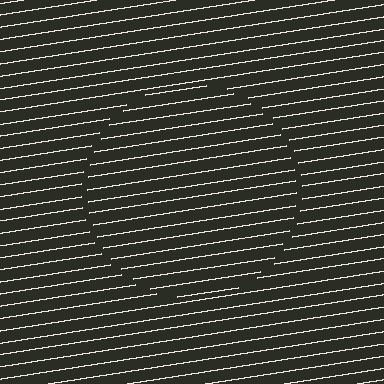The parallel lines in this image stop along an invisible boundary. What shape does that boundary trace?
An illusory circle. The interior of the shape contains the same grating, shifted by half a period — the contour is defined by the phase discontinuity where line-ends from the inner and outer gratings abut.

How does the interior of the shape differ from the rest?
The interior of the shape contains the same grating, shifted by half a period — the contour is defined by the phase discontinuity where line-ends from the inner and outer gratings abut.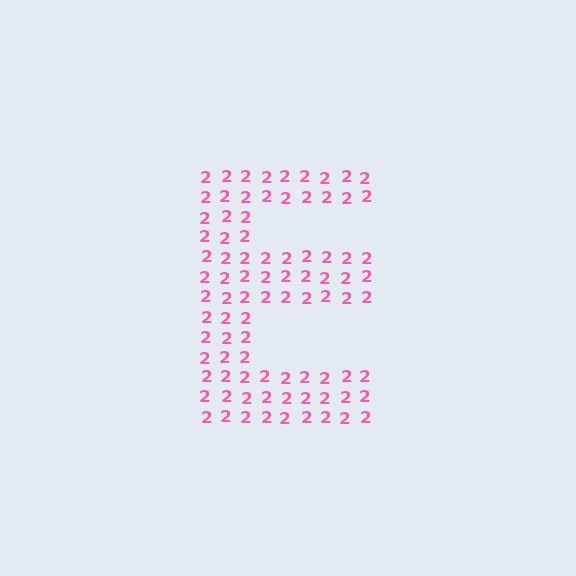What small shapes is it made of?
It is made of small digit 2's.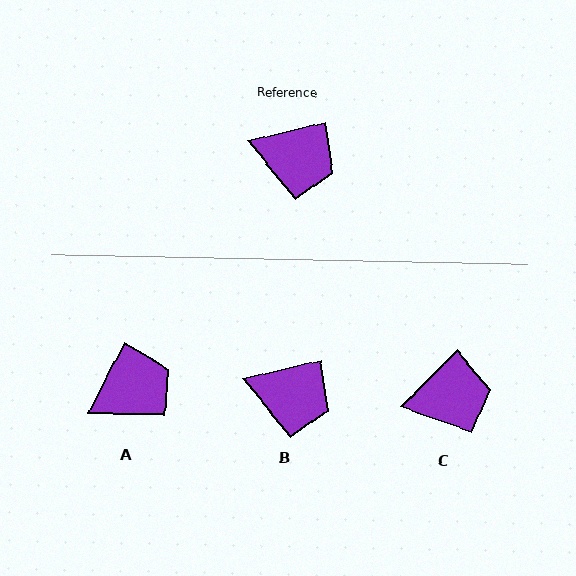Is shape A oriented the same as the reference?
No, it is off by about 50 degrees.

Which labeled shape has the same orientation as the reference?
B.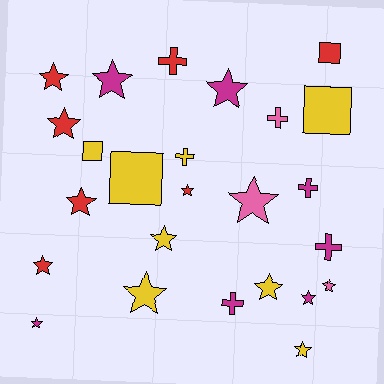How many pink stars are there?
There are 2 pink stars.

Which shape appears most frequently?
Star, with 15 objects.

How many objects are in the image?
There are 25 objects.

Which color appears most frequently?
Yellow, with 8 objects.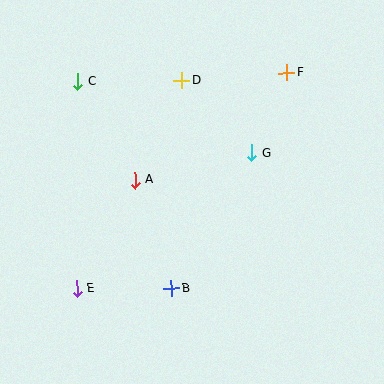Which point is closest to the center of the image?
Point A at (135, 180) is closest to the center.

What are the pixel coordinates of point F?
Point F is at (287, 73).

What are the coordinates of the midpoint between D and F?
The midpoint between D and F is at (234, 77).